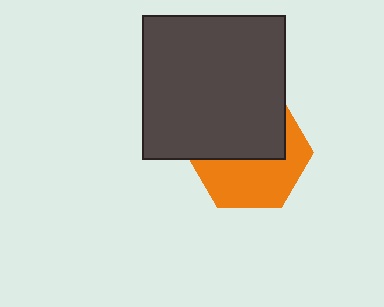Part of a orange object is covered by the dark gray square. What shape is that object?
It is a hexagon.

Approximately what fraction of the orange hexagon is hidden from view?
Roughly 50% of the orange hexagon is hidden behind the dark gray square.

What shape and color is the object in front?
The object in front is a dark gray square.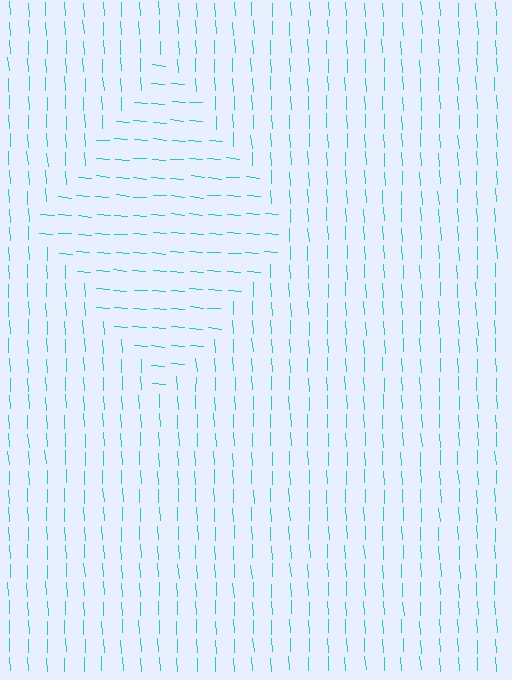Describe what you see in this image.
The image is filled with small cyan line segments. A diamond region in the image has lines oriented differently from the surrounding lines, creating a visible texture boundary.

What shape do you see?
I see a diamond.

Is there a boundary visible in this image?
Yes, there is a texture boundary formed by a change in line orientation.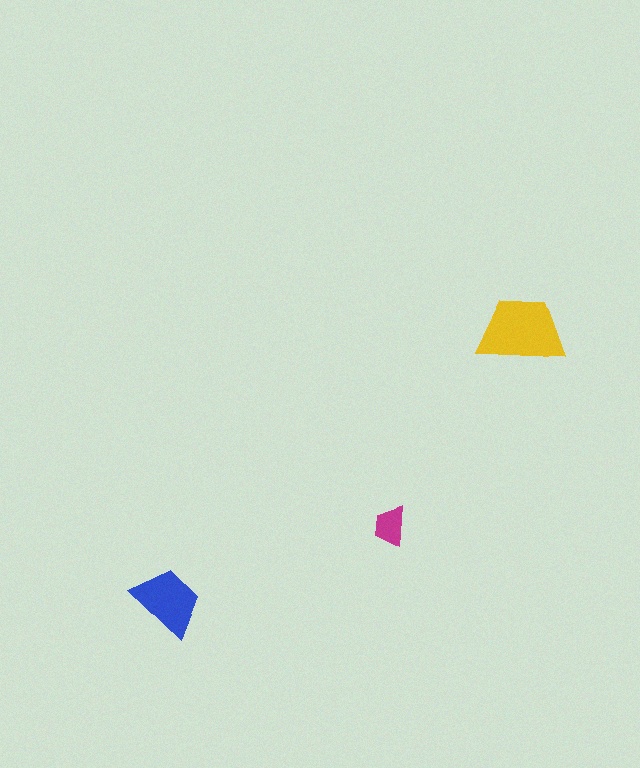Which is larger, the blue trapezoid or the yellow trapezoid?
The yellow one.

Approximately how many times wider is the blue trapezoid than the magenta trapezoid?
About 2 times wider.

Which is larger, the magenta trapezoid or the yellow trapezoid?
The yellow one.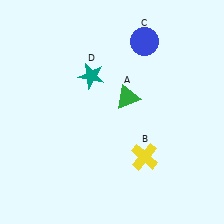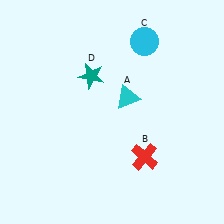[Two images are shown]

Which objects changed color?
A changed from green to cyan. B changed from yellow to red. C changed from blue to cyan.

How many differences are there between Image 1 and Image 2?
There are 3 differences between the two images.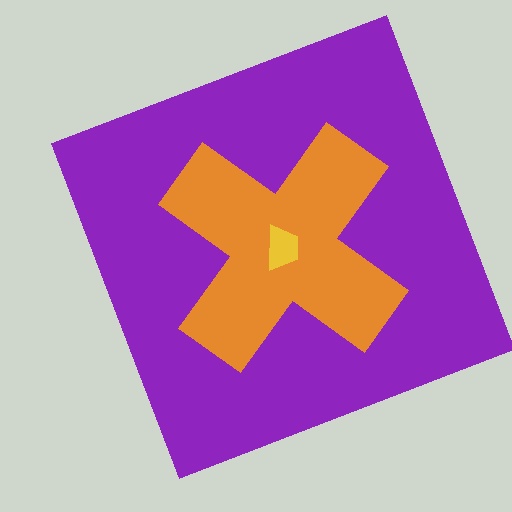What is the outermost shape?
The purple square.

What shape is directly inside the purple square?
The orange cross.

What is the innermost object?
The yellow trapezoid.